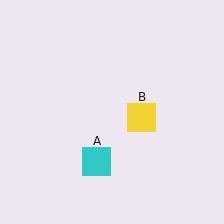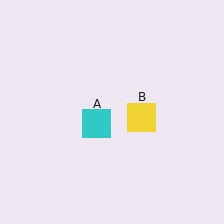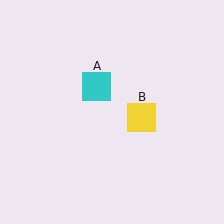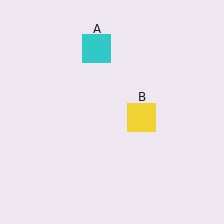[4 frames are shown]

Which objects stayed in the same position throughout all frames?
Yellow square (object B) remained stationary.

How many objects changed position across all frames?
1 object changed position: cyan square (object A).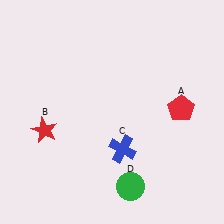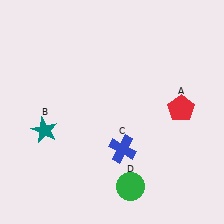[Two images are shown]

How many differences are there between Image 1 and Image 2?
There is 1 difference between the two images.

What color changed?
The star (B) changed from red in Image 1 to teal in Image 2.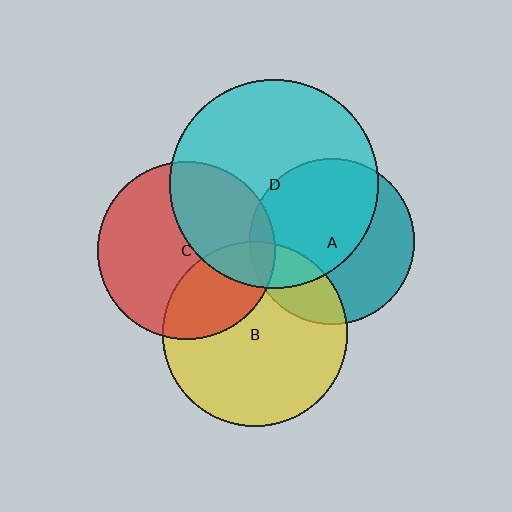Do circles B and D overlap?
Yes.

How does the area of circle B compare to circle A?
Approximately 1.2 times.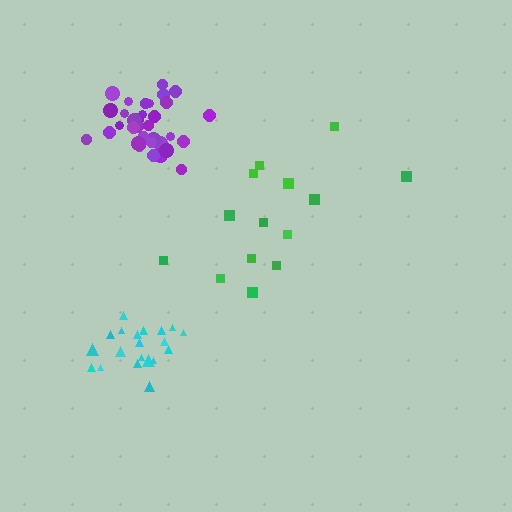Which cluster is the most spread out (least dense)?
Green.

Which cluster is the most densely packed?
Purple.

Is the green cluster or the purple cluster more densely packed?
Purple.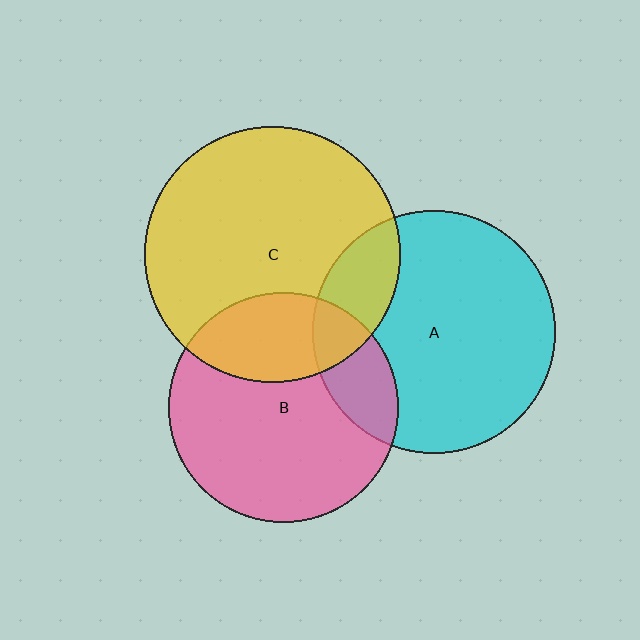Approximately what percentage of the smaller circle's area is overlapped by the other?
Approximately 20%.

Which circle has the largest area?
Circle C (yellow).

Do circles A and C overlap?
Yes.